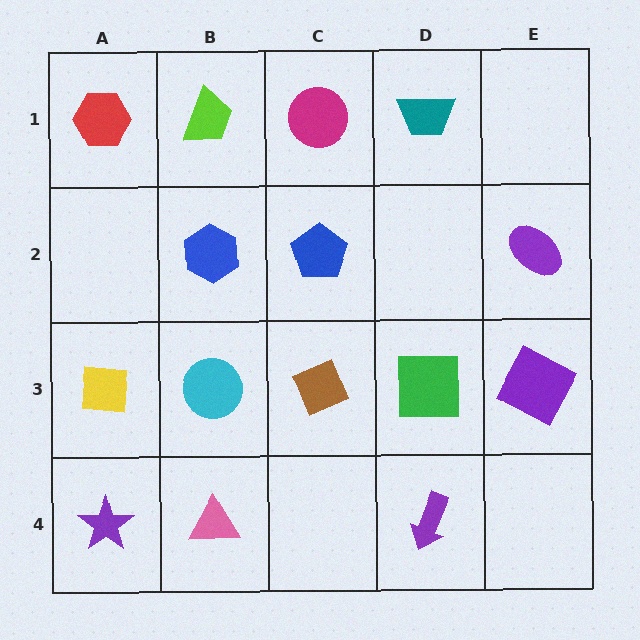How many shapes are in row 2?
3 shapes.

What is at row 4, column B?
A pink triangle.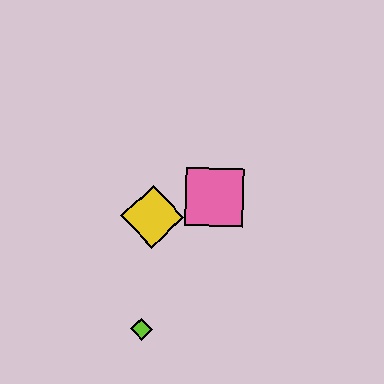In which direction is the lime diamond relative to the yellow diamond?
The lime diamond is below the yellow diamond.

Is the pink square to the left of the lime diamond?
No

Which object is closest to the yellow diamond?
The pink square is closest to the yellow diamond.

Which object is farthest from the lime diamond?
The pink square is farthest from the lime diamond.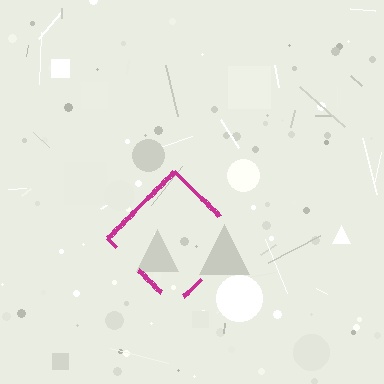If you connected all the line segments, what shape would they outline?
They would outline a diamond.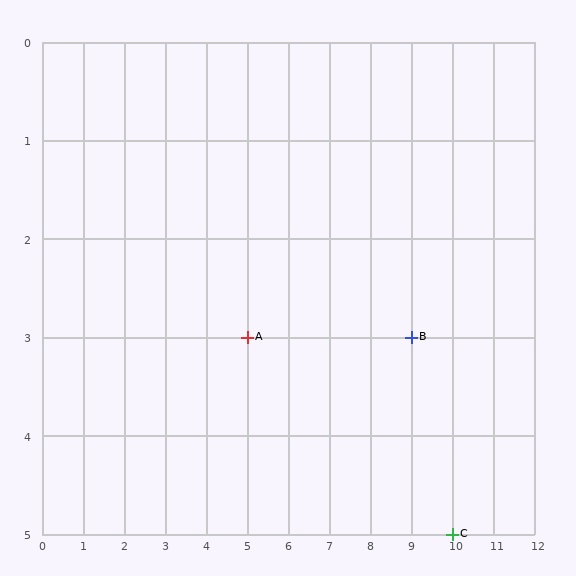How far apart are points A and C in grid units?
Points A and C are 5 columns and 2 rows apart (about 5.4 grid units diagonally).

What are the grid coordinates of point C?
Point C is at grid coordinates (10, 5).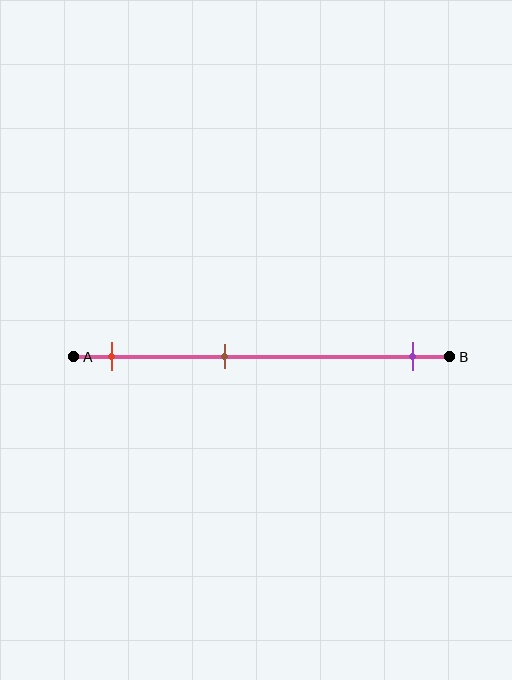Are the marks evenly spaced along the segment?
No, the marks are not evenly spaced.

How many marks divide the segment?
There are 3 marks dividing the segment.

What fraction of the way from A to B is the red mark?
The red mark is approximately 10% (0.1) of the way from A to B.